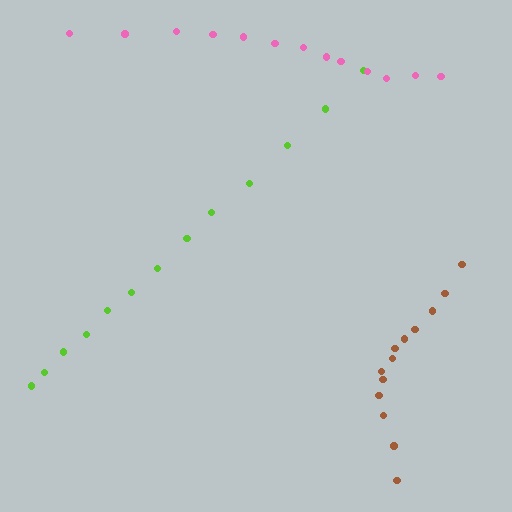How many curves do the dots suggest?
There are 3 distinct paths.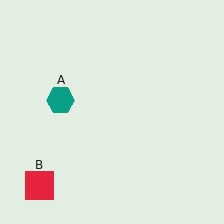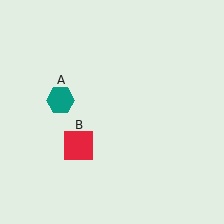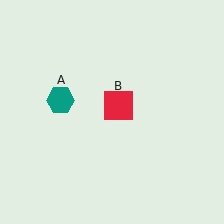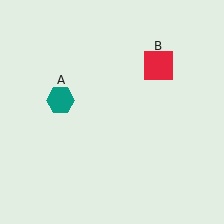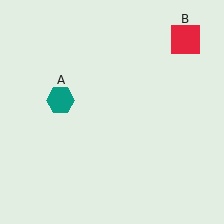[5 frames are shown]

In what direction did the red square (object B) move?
The red square (object B) moved up and to the right.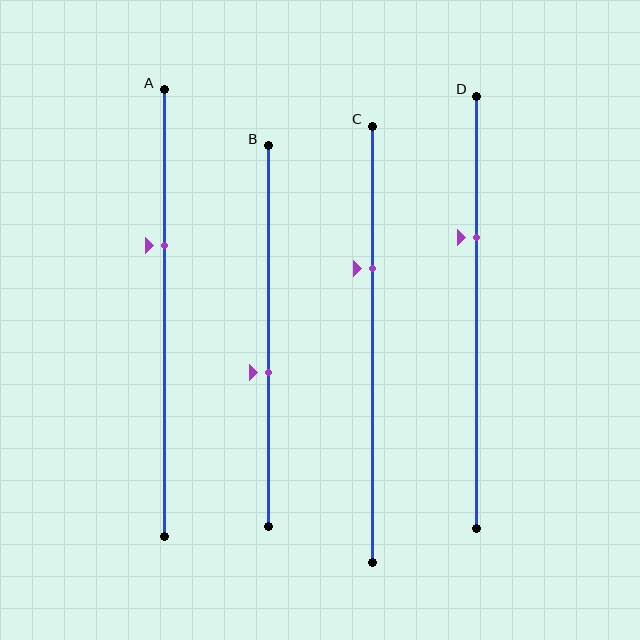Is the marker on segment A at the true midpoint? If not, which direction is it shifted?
No, the marker on segment A is shifted upward by about 15% of the segment length.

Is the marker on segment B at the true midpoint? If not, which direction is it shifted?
No, the marker on segment B is shifted downward by about 10% of the segment length.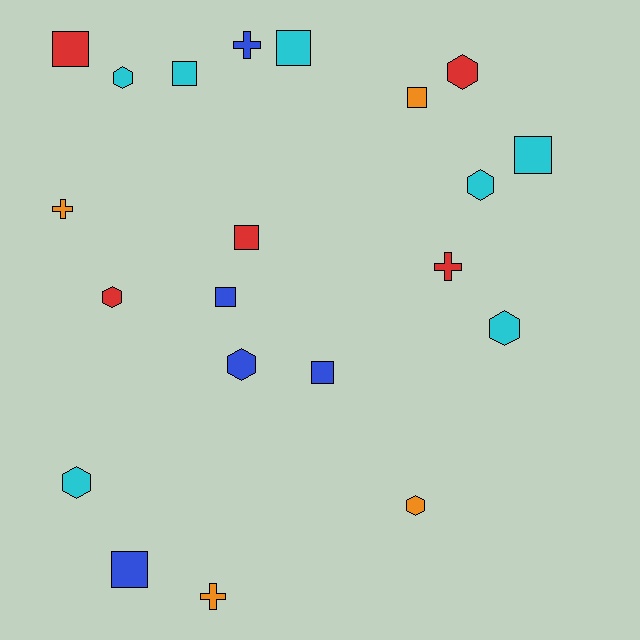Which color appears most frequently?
Cyan, with 7 objects.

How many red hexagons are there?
There are 2 red hexagons.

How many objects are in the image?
There are 21 objects.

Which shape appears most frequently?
Square, with 9 objects.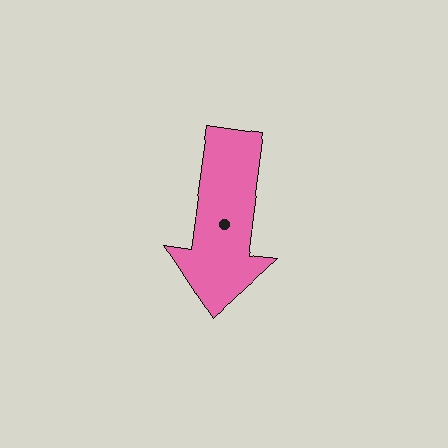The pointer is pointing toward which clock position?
Roughly 6 o'clock.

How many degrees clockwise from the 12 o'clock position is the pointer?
Approximately 187 degrees.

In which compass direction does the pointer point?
South.